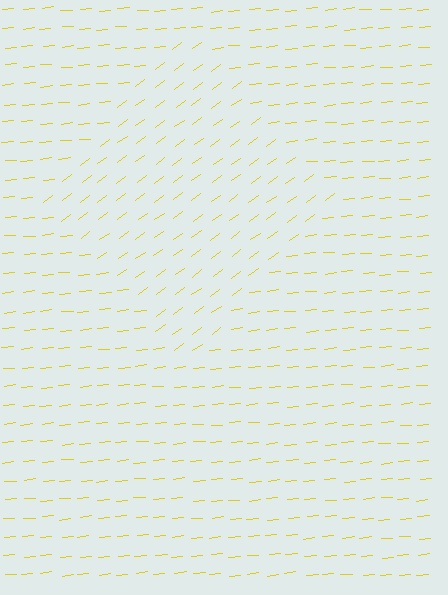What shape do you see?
I see a diamond.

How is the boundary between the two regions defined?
The boundary is defined purely by a change in line orientation (approximately 31 degrees difference). All lines are the same color and thickness.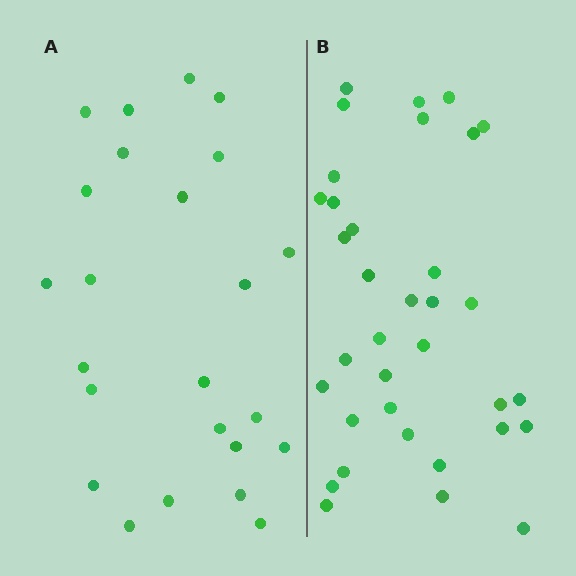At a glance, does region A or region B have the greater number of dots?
Region B (the right region) has more dots.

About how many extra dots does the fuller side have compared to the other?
Region B has roughly 12 or so more dots than region A.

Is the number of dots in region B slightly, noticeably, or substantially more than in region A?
Region B has substantially more. The ratio is roughly 1.5 to 1.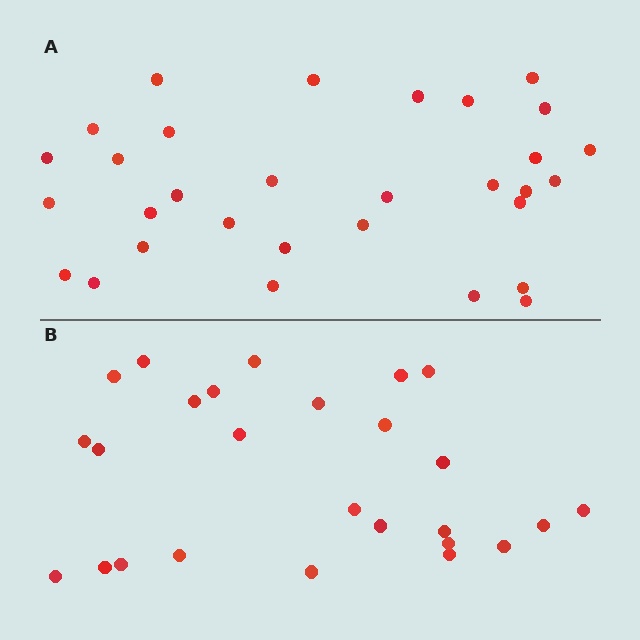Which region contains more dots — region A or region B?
Region A (the top region) has more dots.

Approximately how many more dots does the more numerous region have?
Region A has about 5 more dots than region B.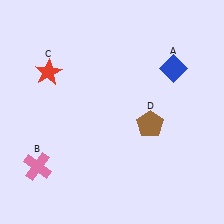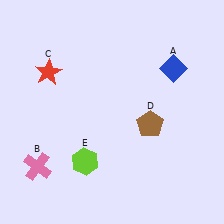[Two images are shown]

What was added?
A lime hexagon (E) was added in Image 2.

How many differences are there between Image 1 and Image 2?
There is 1 difference between the two images.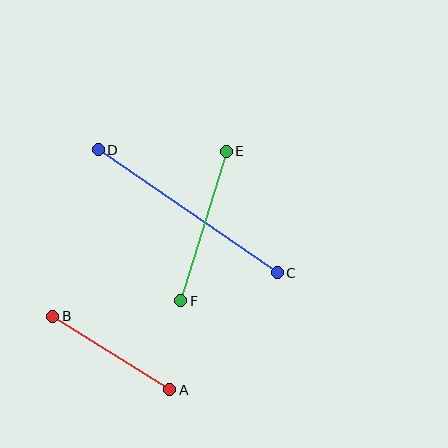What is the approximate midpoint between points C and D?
The midpoint is at approximately (188, 211) pixels.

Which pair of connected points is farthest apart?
Points C and D are farthest apart.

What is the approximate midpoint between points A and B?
The midpoint is at approximately (111, 353) pixels.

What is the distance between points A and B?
The distance is approximately 138 pixels.